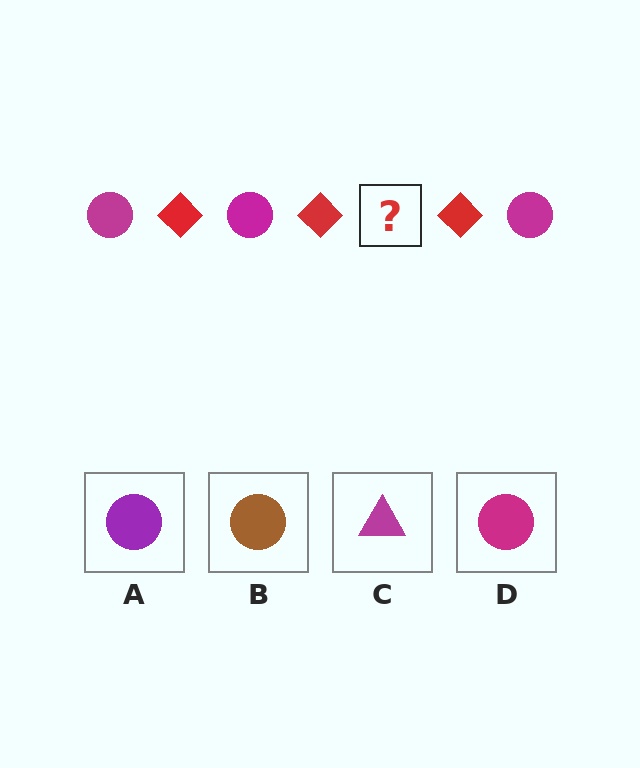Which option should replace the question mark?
Option D.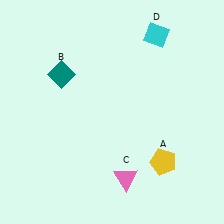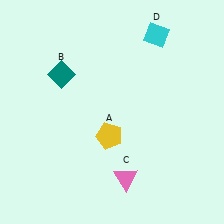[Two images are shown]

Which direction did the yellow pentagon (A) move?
The yellow pentagon (A) moved left.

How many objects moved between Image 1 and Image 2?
1 object moved between the two images.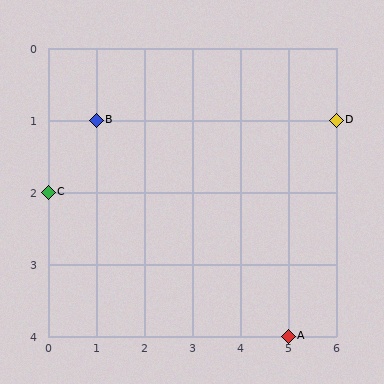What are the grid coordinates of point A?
Point A is at grid coordinates (5, 4).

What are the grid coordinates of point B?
Point B is at grid coordinates (1, 1).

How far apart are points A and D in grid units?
Points A and D are 1 column and 3 rows apart (about 3.2 grid units diagonally).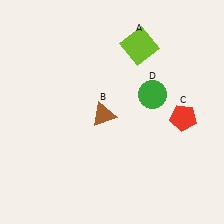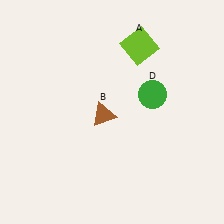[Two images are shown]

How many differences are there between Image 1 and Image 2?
There is 1 difference between the two images.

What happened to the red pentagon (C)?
The red pentagon (C) was removed in Image 2. It was in the bottom-right area of Image 1.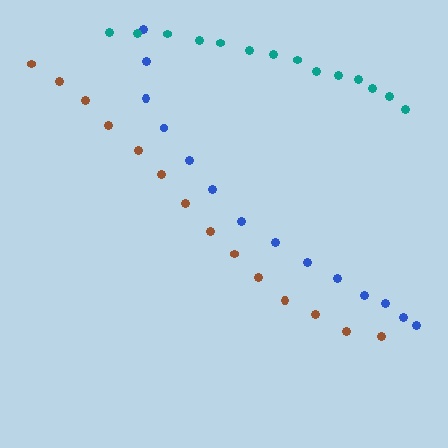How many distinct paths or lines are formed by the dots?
There are 3 distinct paths.